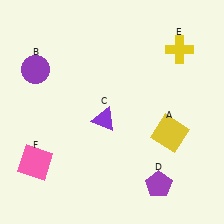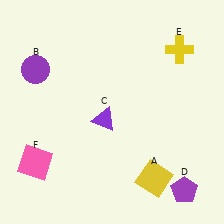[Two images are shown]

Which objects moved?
The objects that moved are: the yellow square (A), the purple pentagon (D).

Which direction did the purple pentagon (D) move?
The purple pentagon (D) moved right.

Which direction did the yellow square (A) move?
The yellow square (A) moved down.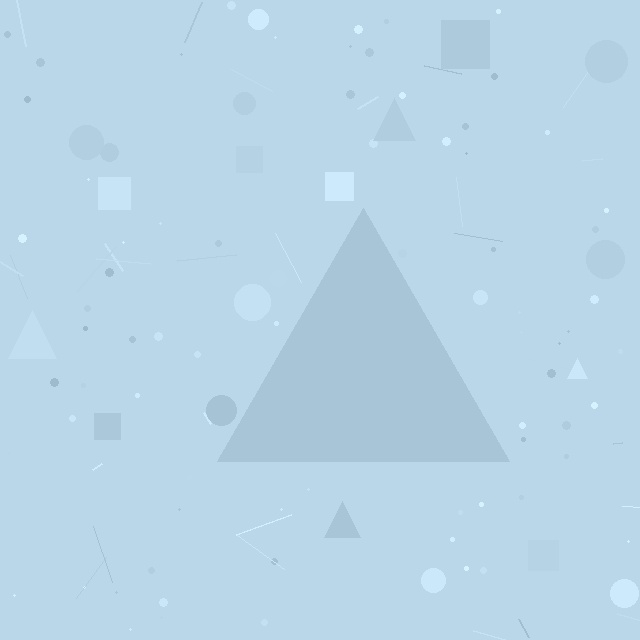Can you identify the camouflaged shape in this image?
The camouflaged shape is a triangle.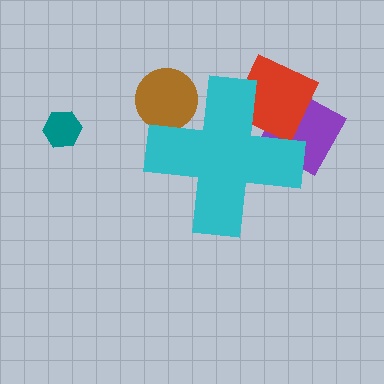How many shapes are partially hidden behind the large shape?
3 shapes are partially hidden.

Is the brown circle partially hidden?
Yes, the brown circle is partially hidden behind the cyan cross.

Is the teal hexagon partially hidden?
No, the teal hexagon is fully visible.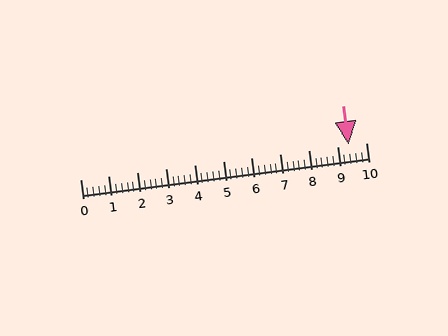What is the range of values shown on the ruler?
The ruler shows values from 0 to 10.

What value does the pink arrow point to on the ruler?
The pink arrow points to approximately 9.4.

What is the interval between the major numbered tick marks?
The major tick marks are spaced 1 units apart.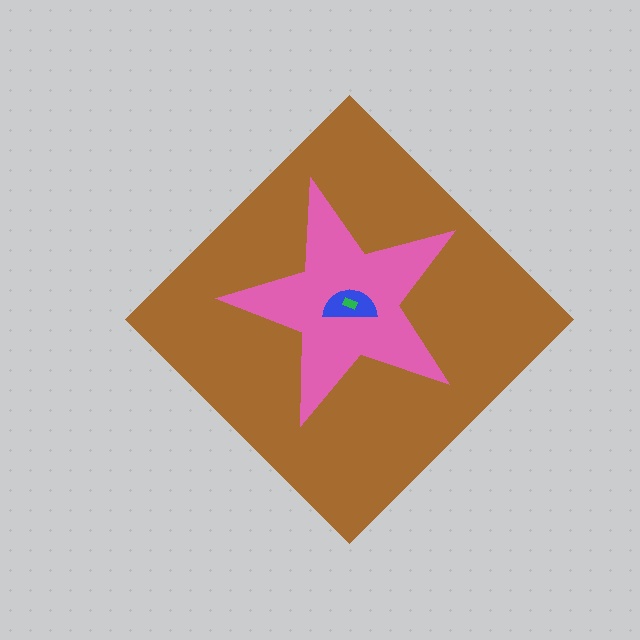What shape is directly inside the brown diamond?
The pink star.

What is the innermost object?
The green rectangle.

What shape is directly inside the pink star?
The blue semicircle.